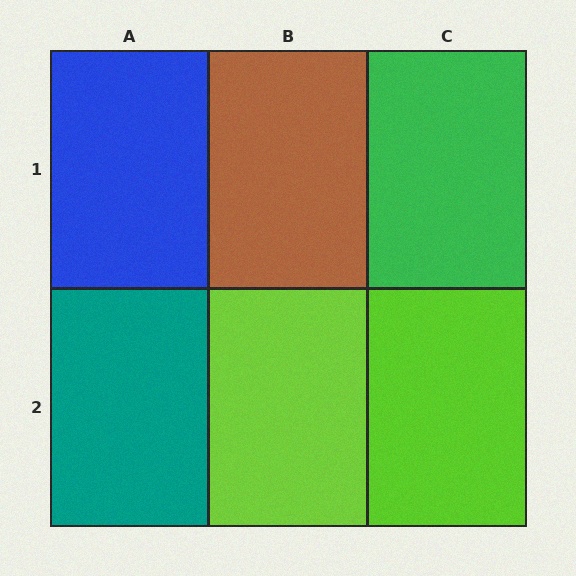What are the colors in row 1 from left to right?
Blue, brown, green.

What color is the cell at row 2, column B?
Lime.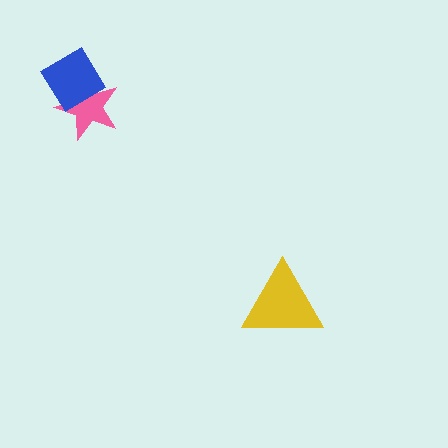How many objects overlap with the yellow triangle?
0 objects overlap with the yellow triangle.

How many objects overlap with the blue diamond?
1 object overlaps with the blue diamond.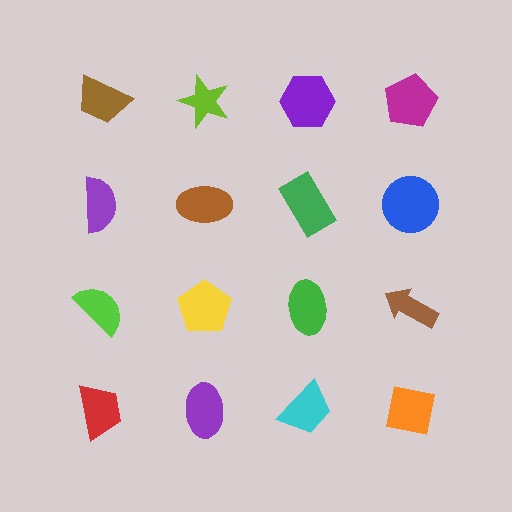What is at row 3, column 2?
A yellow pentagon.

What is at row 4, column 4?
An orange square.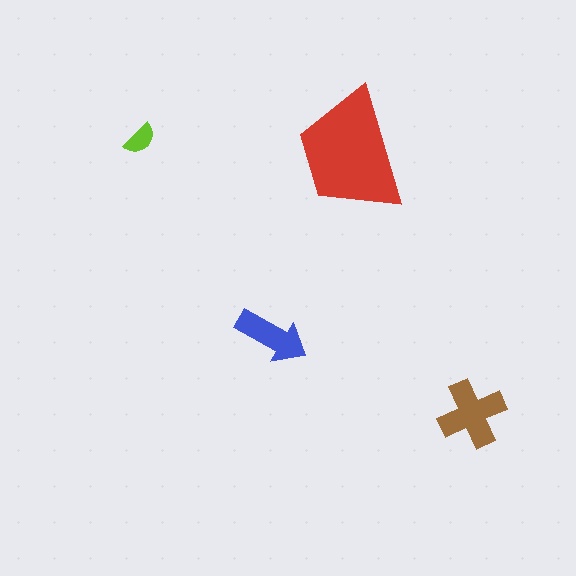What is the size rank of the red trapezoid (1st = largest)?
1st.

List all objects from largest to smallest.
The red trapezoid, the brown cross, the blue arrow, the lime semicircle.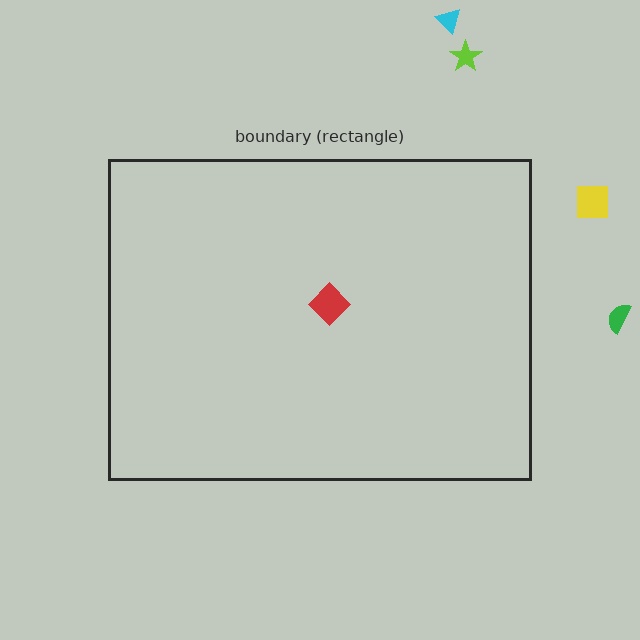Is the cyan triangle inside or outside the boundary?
Outside.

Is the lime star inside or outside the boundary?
Outside.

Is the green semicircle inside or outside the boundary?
Outside.